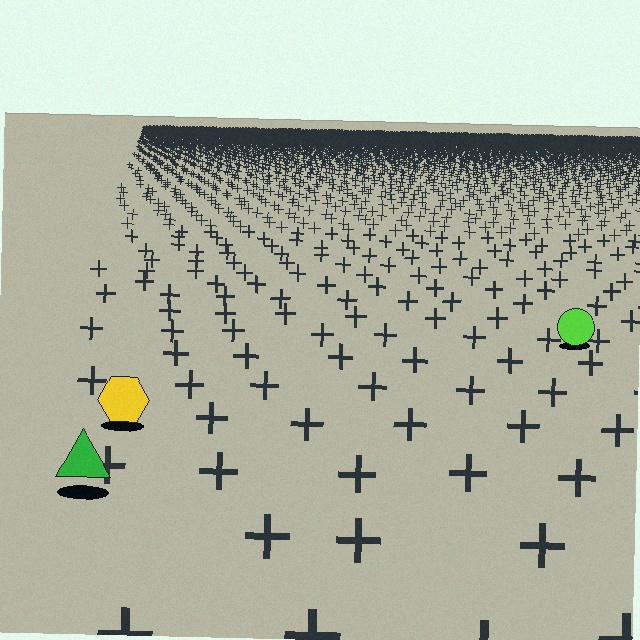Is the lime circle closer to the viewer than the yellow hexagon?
No. The yellow hexagon is closer — you can tell from the texture gradient: the ground texture is coarser near it.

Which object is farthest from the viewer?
The lime circle is farthest from the viewer. It appears smaller and the ground texture around it is denser.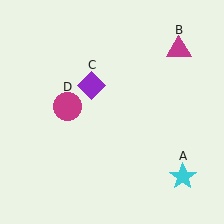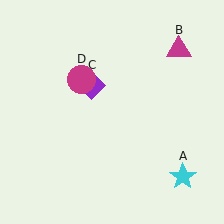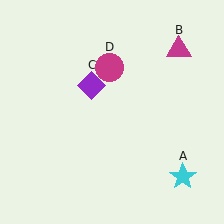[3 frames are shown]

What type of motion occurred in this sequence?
The magenta circle (object D) rotated clockwise around the center of the scene.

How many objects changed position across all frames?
1 object changed position: magenta circle (object D).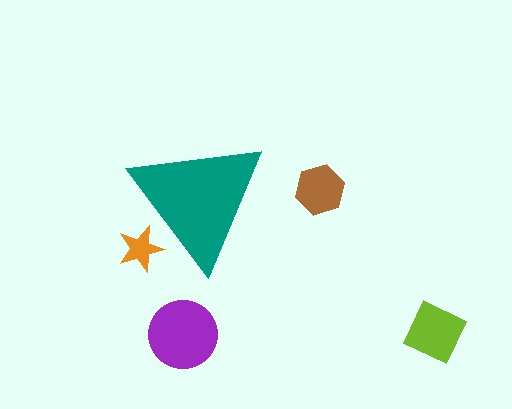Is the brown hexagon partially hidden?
No, the brown hexagon is fully visible.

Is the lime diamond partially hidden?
No, the lime diamond is fully visible.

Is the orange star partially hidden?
Yes, the orange star is partially hidden behind the teal triangle.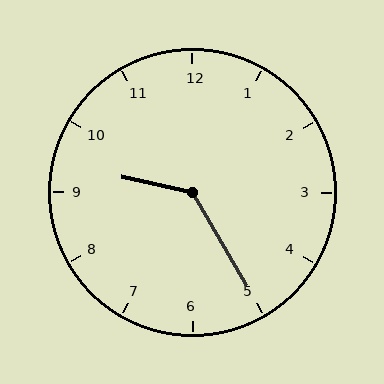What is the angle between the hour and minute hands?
Approximately 132 degrees.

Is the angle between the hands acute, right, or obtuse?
It is obtuse.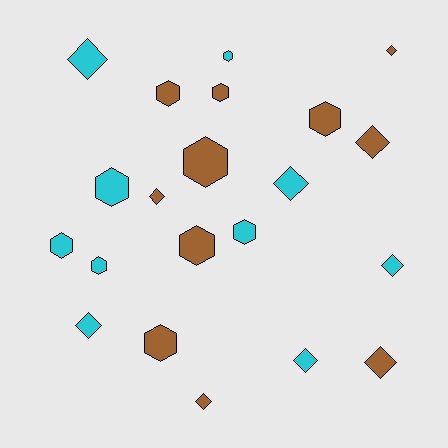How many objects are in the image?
There are 21 objects.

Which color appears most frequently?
Brown, with 11 objects.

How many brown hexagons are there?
There are 6 brown hexagons.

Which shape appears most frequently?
Hexagon, with 11 objects.